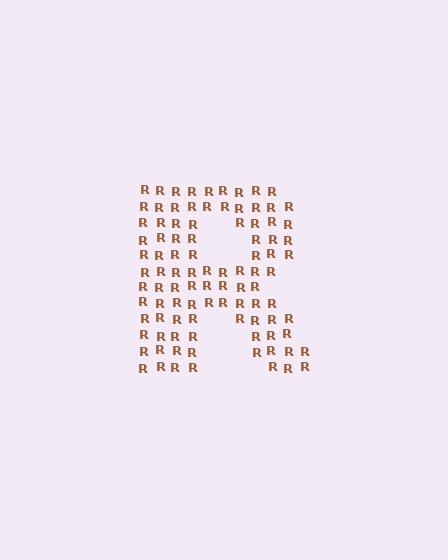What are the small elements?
The small elements are letter R's.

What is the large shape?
The large shape is the letter R.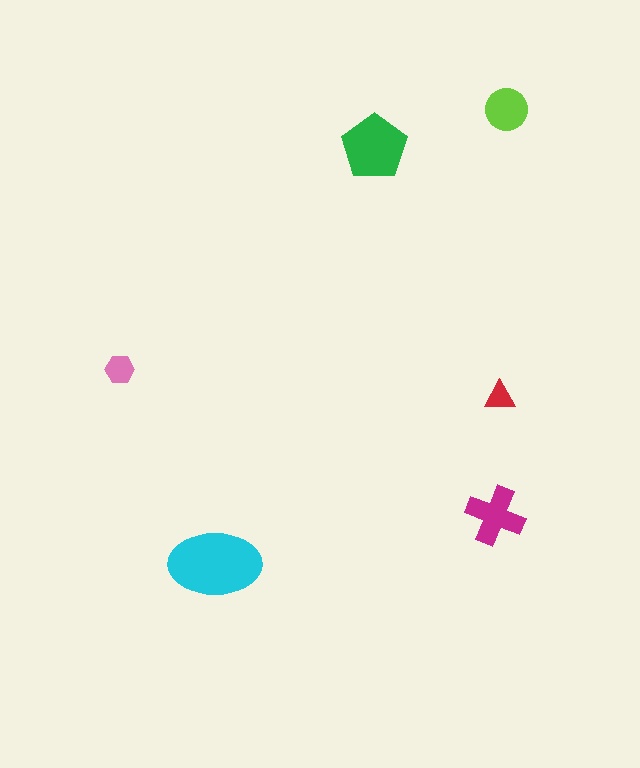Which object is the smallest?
The red triangle.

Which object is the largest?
The cyan ellipse.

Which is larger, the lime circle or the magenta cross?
The magenta cross.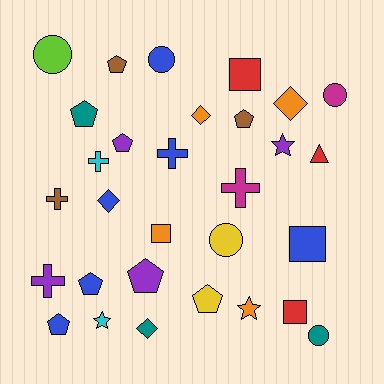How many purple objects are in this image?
There are 4 purple objects.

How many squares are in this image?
There are 4 squares.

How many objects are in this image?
There are 30 objects.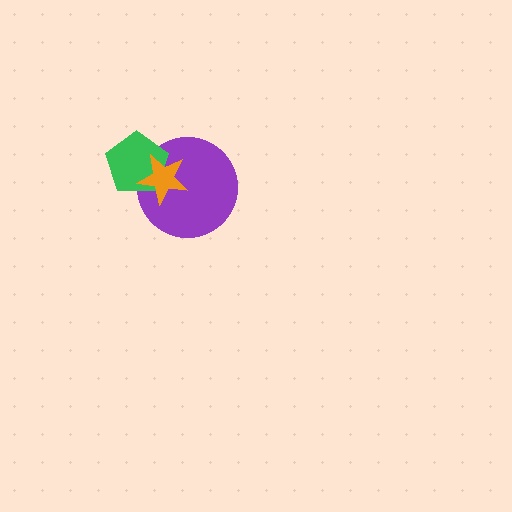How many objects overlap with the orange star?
2 objects overlap with the orange star.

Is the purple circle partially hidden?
Yes, it is partially covered by another shape.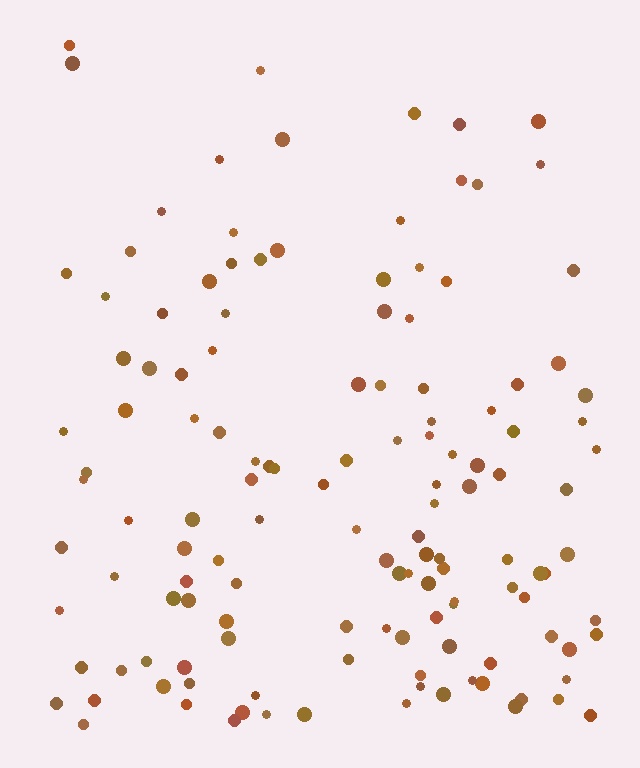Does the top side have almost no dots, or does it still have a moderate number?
Still a moderate number, just noticeably fewer than the bottom.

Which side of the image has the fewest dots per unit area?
The top.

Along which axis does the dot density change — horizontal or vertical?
Vertical.